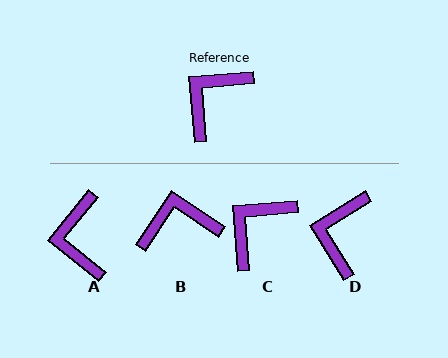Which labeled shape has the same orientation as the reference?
C.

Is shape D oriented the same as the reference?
No, it is off by about 27 degrees.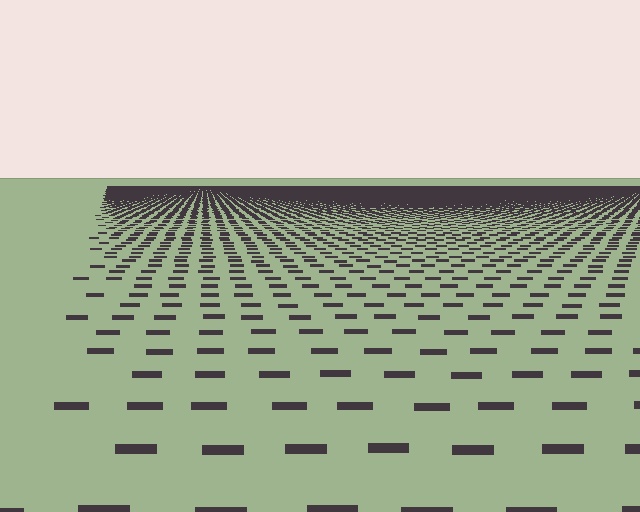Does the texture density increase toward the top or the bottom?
Density increases toward the top.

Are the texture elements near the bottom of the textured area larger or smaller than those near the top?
Larger. Near the bottom, elements are closer to the viewer and appear at a bigger on-screen size.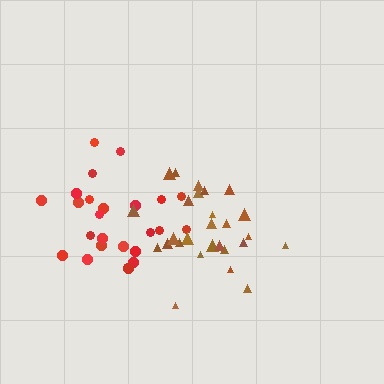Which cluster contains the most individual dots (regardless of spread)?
Brown (27).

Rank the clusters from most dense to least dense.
red, brown.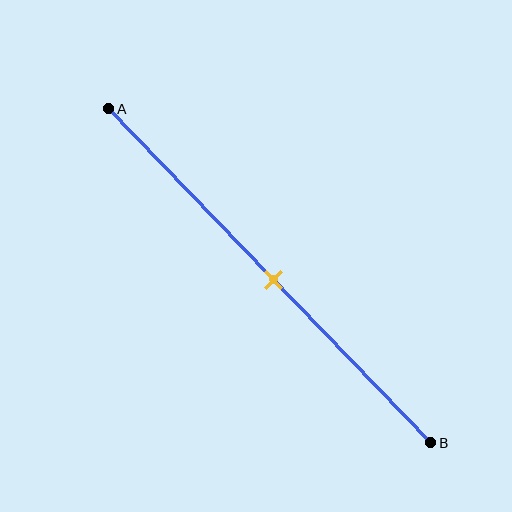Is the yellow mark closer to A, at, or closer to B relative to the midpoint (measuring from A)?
The yellow mark is approximately at the midpoint of segment AB.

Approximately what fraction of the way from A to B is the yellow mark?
The yellow mark is approximately 50% of the way from A to B.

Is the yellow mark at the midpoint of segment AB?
Yes, the mark is approximately at the midpoint.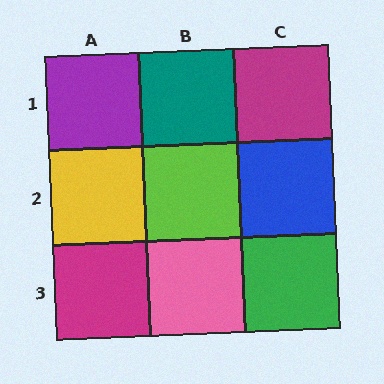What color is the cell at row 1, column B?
Teal.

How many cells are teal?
1 cell is teal.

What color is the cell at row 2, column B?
Lime.